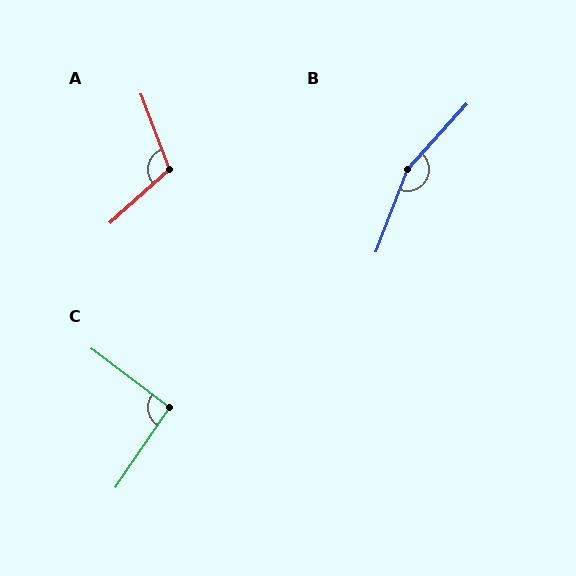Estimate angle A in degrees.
Approximately 112 degrees.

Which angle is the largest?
B, at approximately 158 degrees.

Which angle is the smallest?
C, at approximately 93 degrees.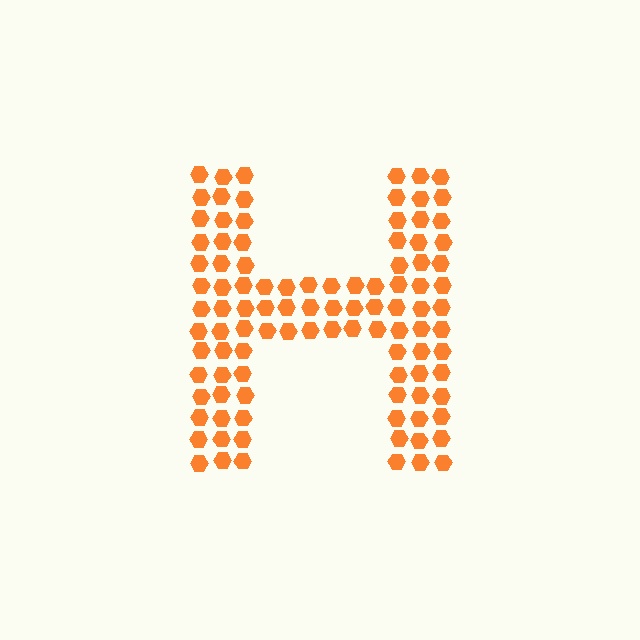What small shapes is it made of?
It is made of small hexagons.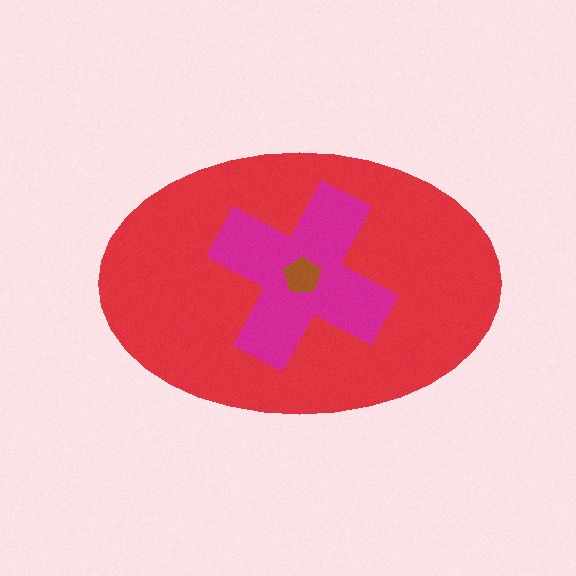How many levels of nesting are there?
3.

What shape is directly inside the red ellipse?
The magenta cross.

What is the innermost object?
The brown pentagon.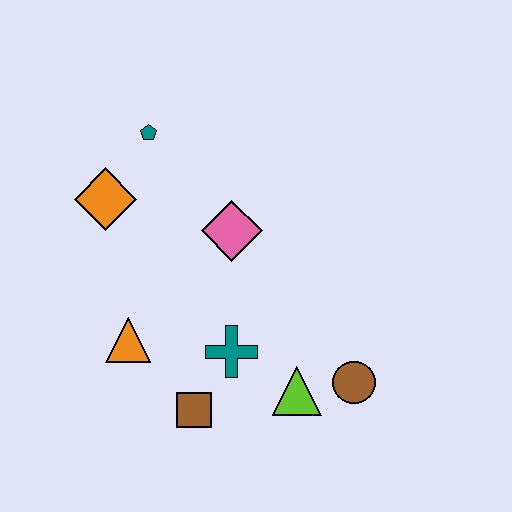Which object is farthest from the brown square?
The teal pentagon is farthest from the brown square.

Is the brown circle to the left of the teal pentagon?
No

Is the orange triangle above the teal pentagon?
No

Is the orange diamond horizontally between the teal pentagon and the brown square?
No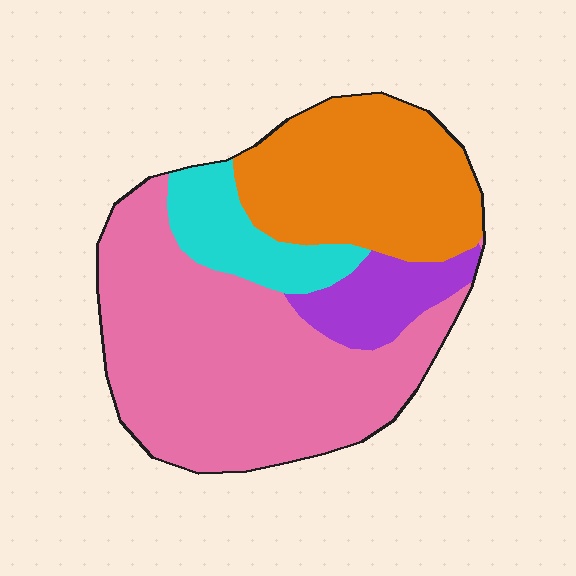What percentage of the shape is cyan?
Cyan covers 11% of the shape.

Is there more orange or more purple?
Orange.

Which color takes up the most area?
Pink, at roughly 50%.